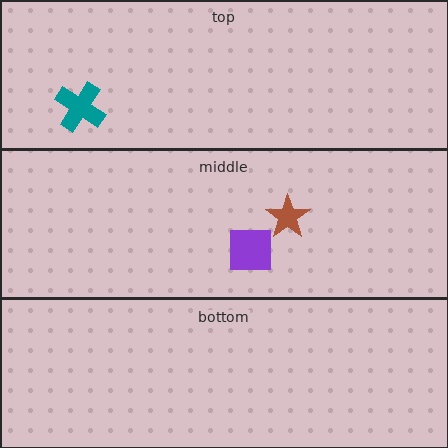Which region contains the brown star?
The middle region.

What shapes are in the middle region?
The purple square, the brown star.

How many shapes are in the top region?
1.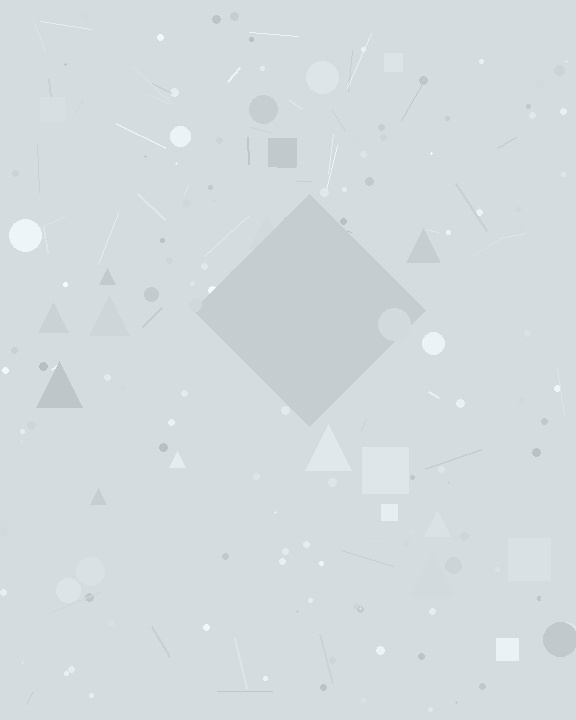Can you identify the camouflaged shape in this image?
The camouflaged shape is a diamond.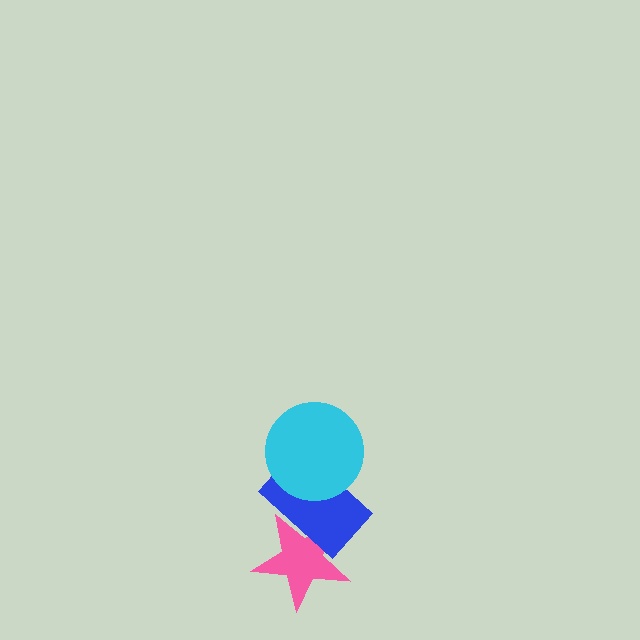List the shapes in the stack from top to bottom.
From top to bottom: the cyan circle, the blue rectangle, the pink star.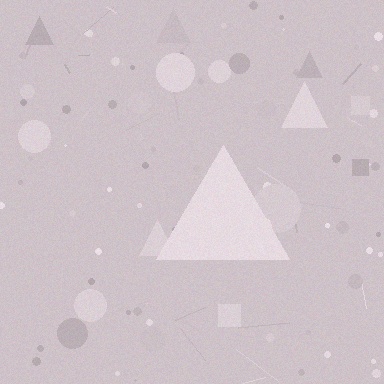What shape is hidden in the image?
A triangle is hidden in the image.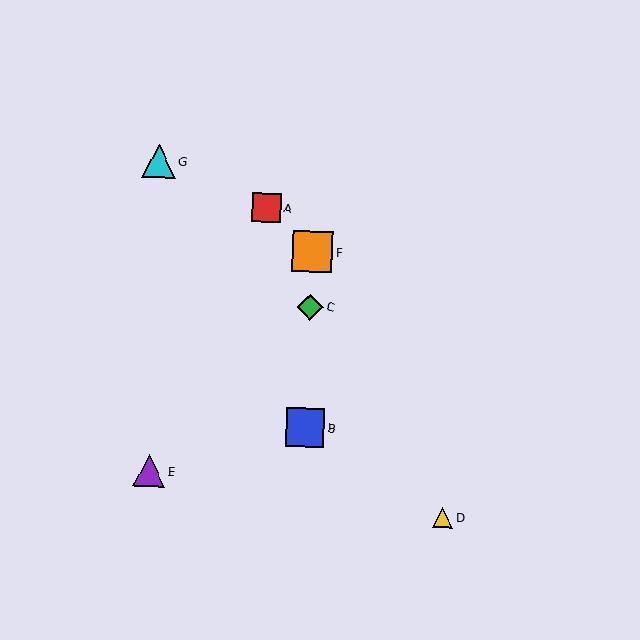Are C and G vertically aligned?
No, C is at x≈310 and G is at x≈159.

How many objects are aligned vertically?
3 objects (B, C, F) are aligned vertically.